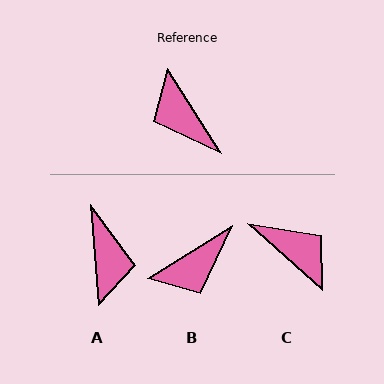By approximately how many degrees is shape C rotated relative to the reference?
Approximately 164 degrees clockwise.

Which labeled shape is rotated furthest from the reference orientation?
C, about 164 degrees away.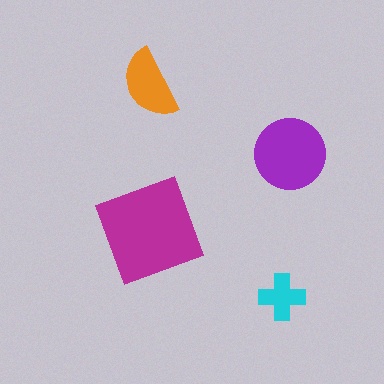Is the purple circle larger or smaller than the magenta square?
Smaller.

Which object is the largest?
The magenta square.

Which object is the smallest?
The cyan cross.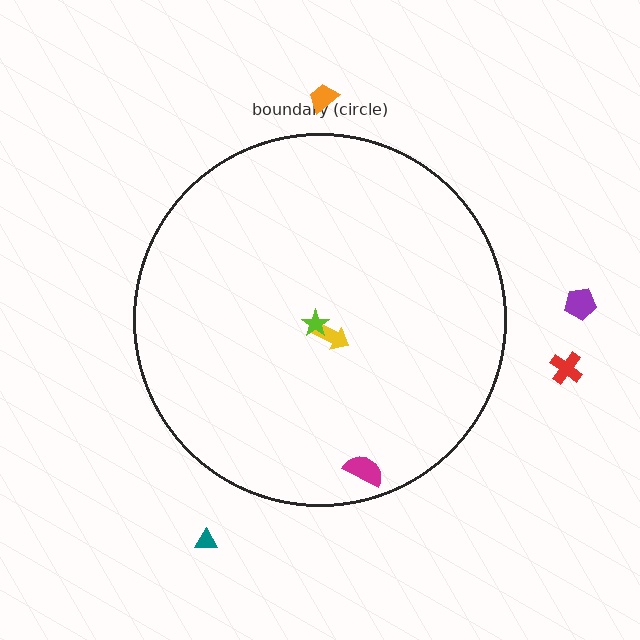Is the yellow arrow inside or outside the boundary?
Inside.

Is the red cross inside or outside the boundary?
Outside.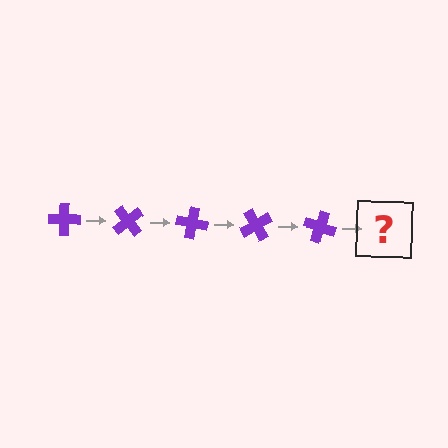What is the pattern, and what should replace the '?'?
The pattern is that the cross rotates 50 degrees each step. The '?' should be a purple cross rotated 250 degrees.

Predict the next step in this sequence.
The next step is a purple cross rotated 250 degrees.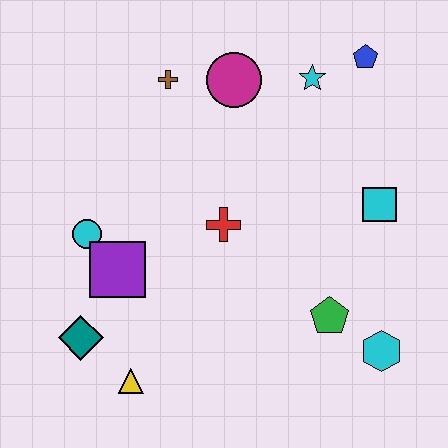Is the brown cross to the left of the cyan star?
Yes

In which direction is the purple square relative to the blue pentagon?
The purple square is to the left of the blue pentagon.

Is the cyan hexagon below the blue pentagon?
Yes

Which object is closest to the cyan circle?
The purple square is closest to the cyan circle.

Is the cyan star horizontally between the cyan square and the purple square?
Yes